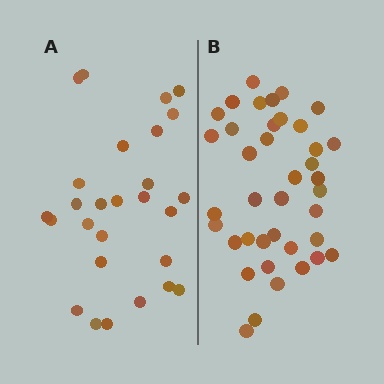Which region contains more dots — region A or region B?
Region B (the right region) has more dots.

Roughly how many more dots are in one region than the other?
Region B has roughly 12 or so more dots than region A.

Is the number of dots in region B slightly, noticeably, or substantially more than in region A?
Region B has noticeably more, but not dramatically so. The ratio is roughly 1.4 to 1.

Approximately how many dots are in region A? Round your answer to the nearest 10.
About 30 dots. (The exact count is 27, which rounds to 30.)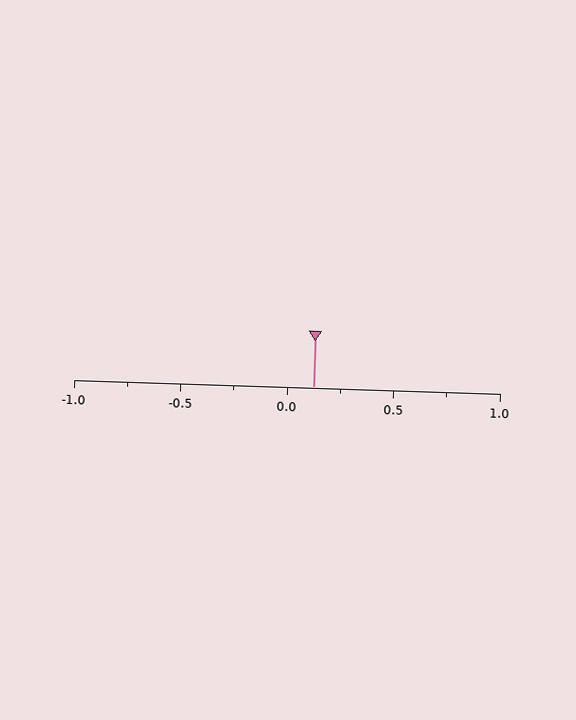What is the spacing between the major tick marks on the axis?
The major ticks are spaced 0.5 apart.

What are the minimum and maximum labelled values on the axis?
The axis runs from -1.0 to 1.0.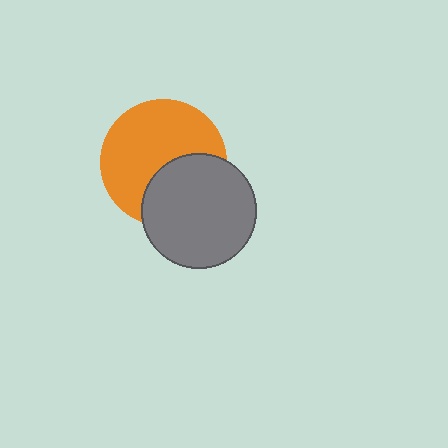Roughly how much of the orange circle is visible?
About half of it is visible (roughly 64%).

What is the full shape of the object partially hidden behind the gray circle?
The partially hidden object is an orange circle.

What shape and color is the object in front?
The object in front is a gray circle.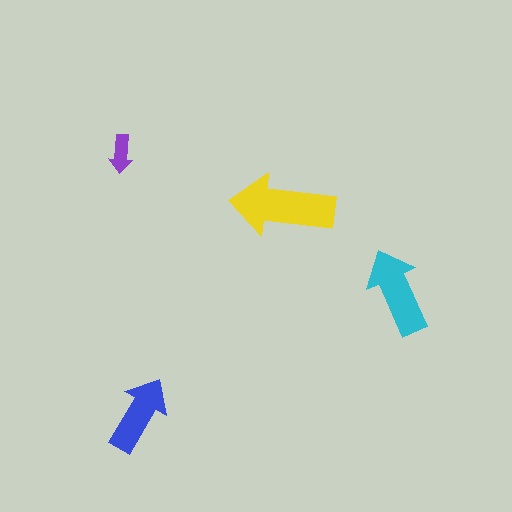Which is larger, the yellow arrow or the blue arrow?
The yellow one.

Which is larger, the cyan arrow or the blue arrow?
The cyan one.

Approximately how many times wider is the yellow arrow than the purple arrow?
About 3 times wider.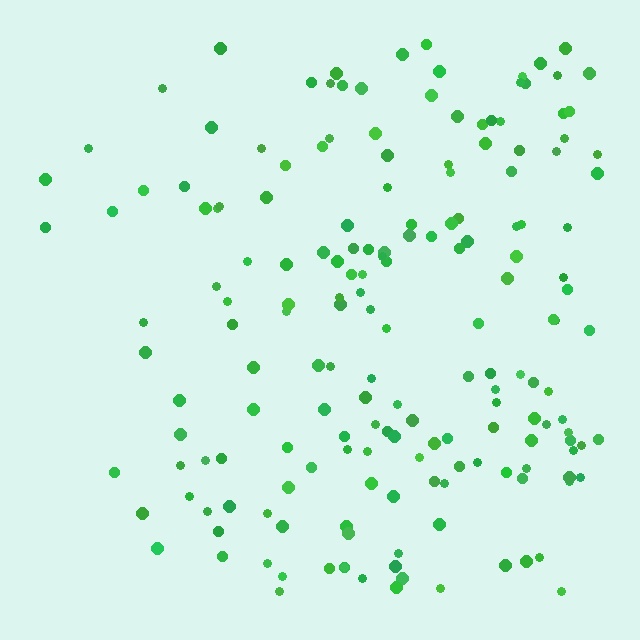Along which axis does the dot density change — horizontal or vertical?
Horizontal.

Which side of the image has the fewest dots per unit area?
The left.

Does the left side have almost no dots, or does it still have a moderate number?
Still a moderate number, just noticeably fewer than the right.